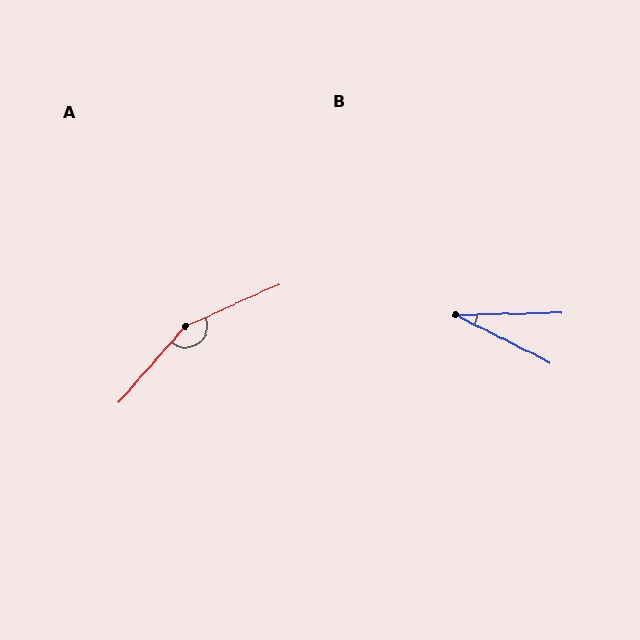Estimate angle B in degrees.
Approximately 28 degrees.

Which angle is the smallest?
B, at approximately 28 degrees.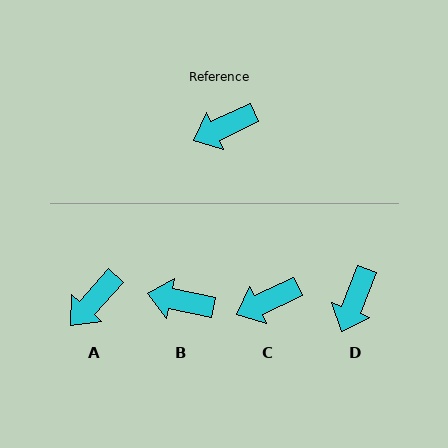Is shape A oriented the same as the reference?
No, it is off by about 22 degrees.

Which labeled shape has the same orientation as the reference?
C.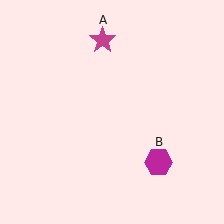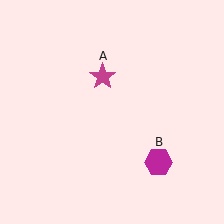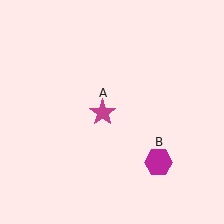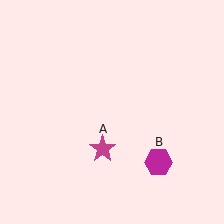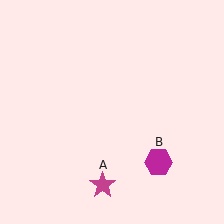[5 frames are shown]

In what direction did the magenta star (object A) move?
The magenta star (object A) moved down.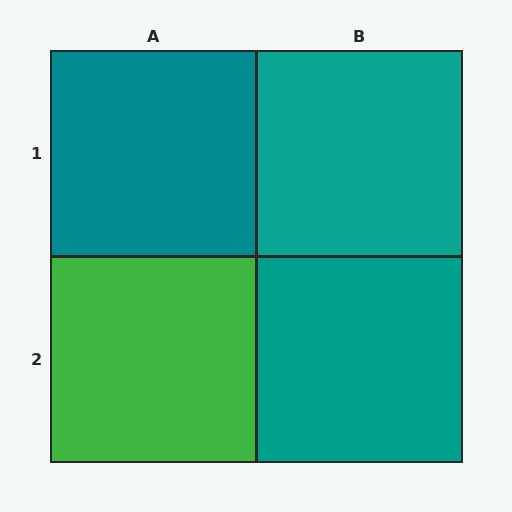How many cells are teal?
3 cells are teal.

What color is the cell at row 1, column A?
Teal.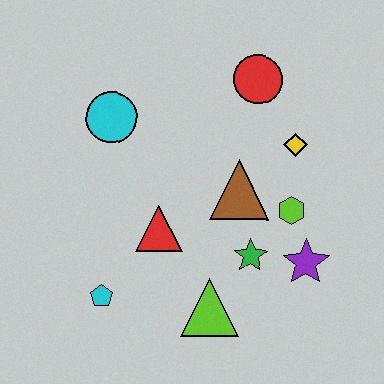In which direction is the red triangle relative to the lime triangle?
The red triangle is above the lime triangle.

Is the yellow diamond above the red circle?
No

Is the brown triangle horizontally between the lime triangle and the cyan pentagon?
No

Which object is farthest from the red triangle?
The red circle is farthest from the red triangle.